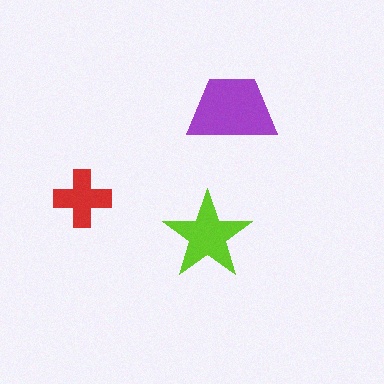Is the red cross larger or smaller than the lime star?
Smaller.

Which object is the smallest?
The red cross.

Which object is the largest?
The purple trapezoid.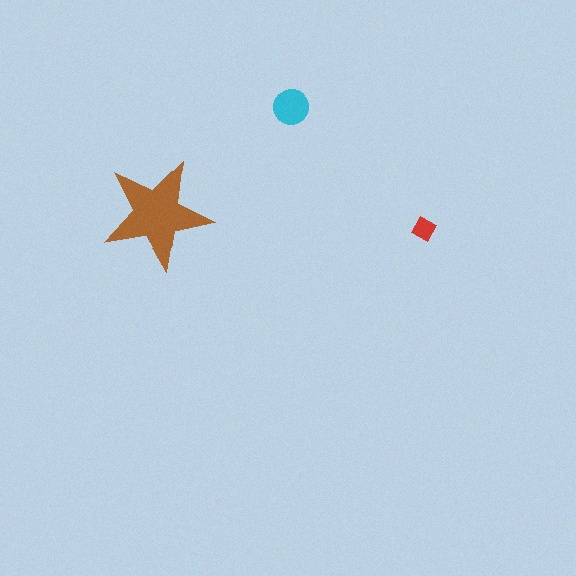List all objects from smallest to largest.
The red diamond, the cyan circle, the brown star.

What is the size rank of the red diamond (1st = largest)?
3rd.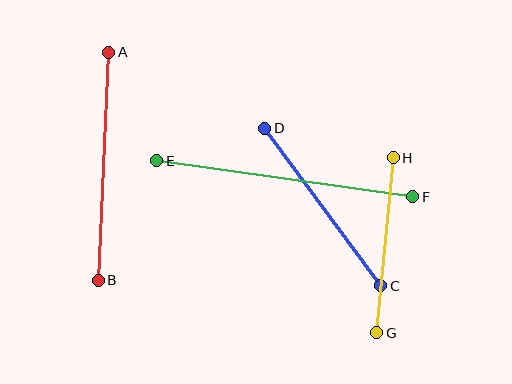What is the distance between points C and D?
The distance is approximately 195 pixels.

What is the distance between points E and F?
The distance is approximately 259 pixels.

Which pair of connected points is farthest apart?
Points E and F are farthest apart.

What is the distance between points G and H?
The distance is approximately 176 pixels.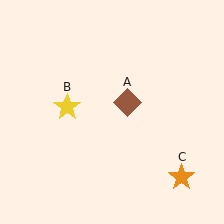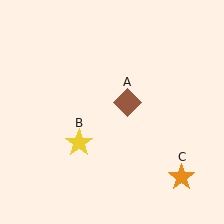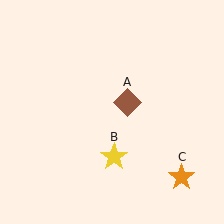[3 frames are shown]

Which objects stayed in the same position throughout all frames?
Brown diamond (object A) and orange star (object C) remained stationary.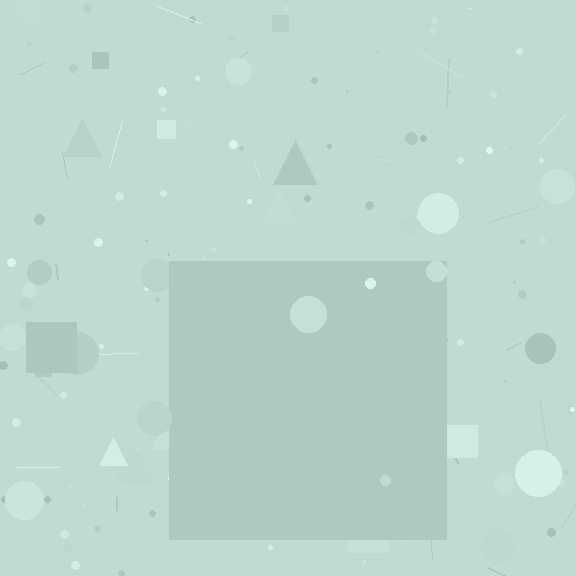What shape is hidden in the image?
A square is hidden in the image.